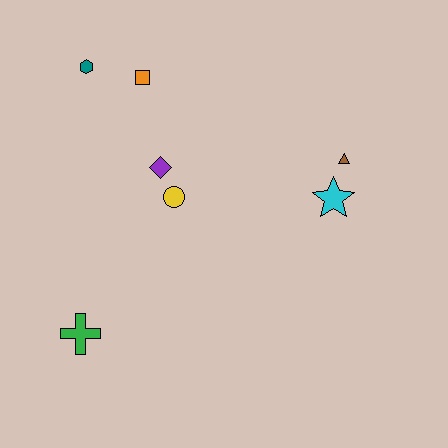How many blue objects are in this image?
There are no blue objects.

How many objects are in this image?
There are 7 objects.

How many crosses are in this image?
There is 1 cross.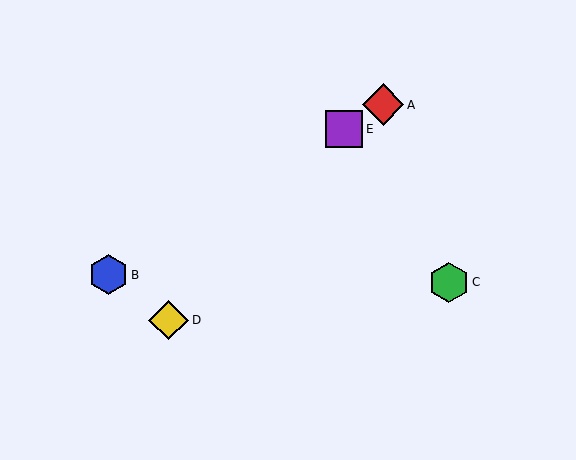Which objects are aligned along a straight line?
Objects A, B, E are aligned along a straight line.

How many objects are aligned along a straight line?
3 objects (A, B, E) are aligned along a straight line.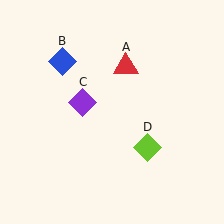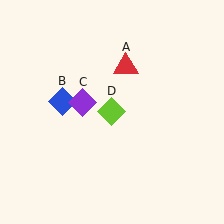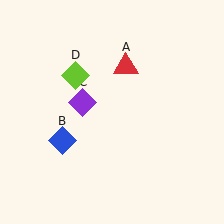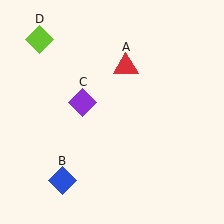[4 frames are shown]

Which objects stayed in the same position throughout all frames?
Red triangle (object A) and purple diamond (object C) remained stationary.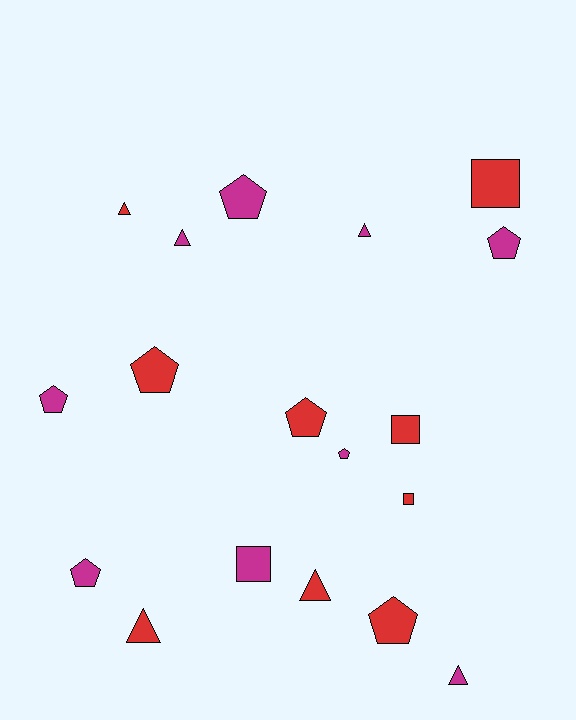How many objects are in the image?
There are 18 objects.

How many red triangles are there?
There are 3 red triangles.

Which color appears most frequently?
Red, with 9 objects.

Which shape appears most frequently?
Pentagon, with 8 objects.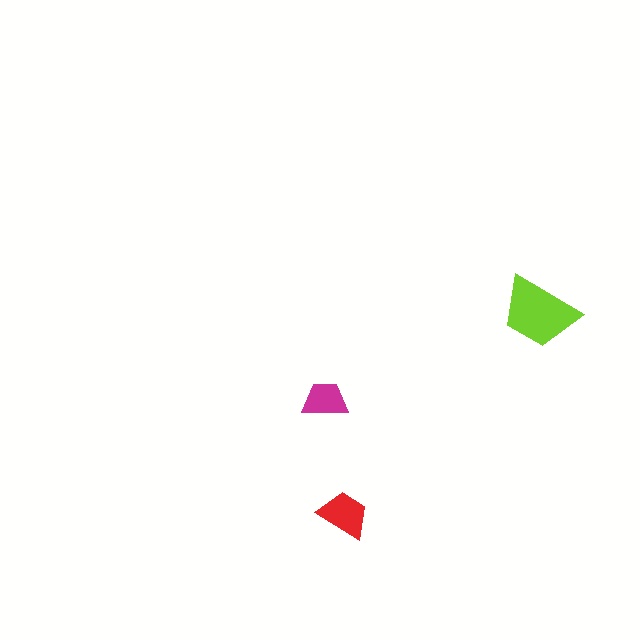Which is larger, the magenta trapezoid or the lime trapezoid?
The lime one.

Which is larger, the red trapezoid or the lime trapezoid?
The lime one.